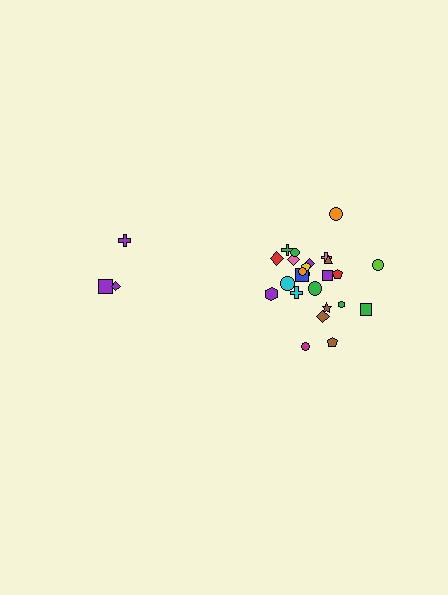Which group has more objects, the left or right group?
The right group.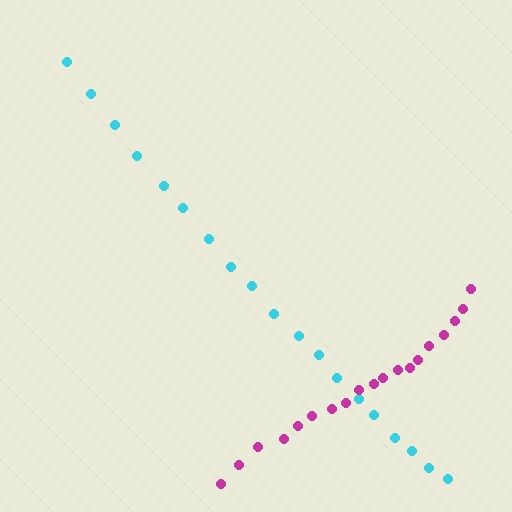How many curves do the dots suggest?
There are 2 distinct paths.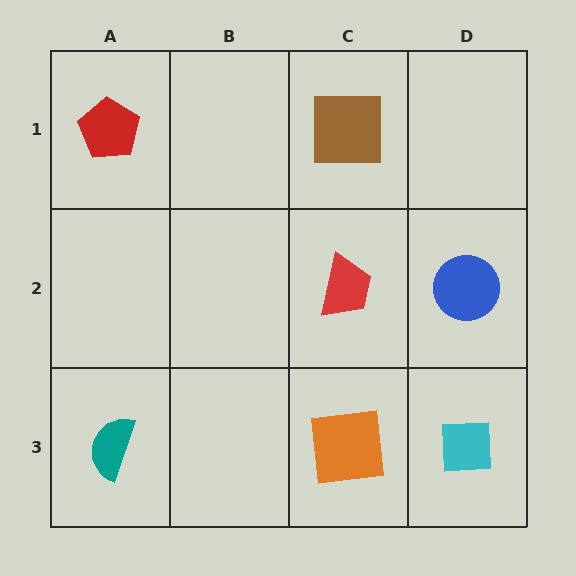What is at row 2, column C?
A red trapezoid.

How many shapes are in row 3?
3 shapes.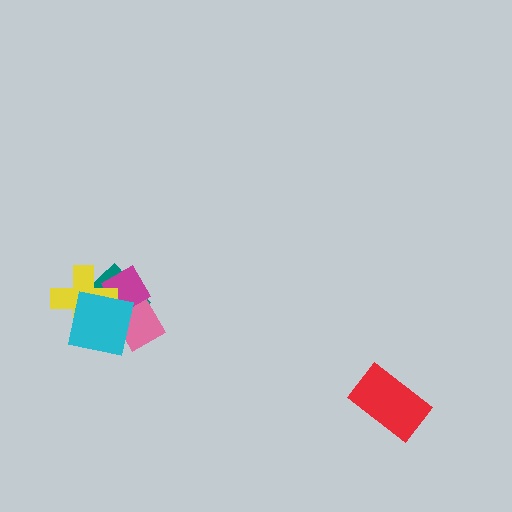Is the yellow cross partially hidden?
Yes, it is partially covered by another shape.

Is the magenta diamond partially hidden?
Yes, it is partially covered by another shape.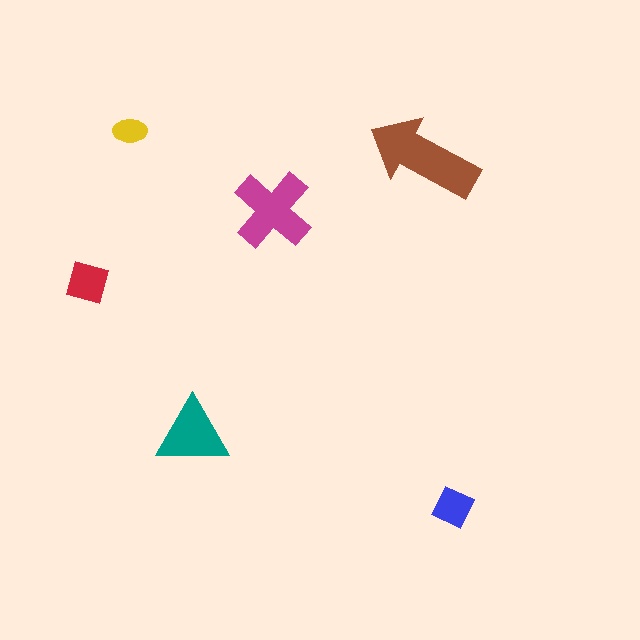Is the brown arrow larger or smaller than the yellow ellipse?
Larger.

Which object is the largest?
The brown arrow.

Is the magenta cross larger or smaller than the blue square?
Larger.